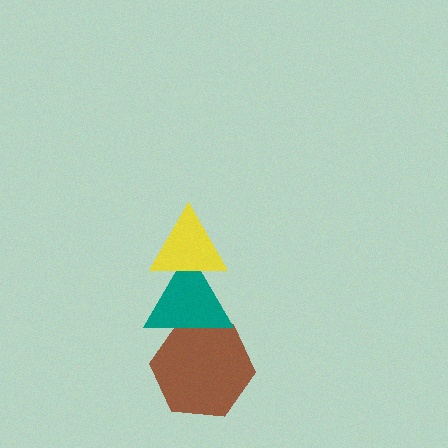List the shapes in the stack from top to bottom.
From top to bottom: the yellow triangle, the teal triangle, the brown hexagon.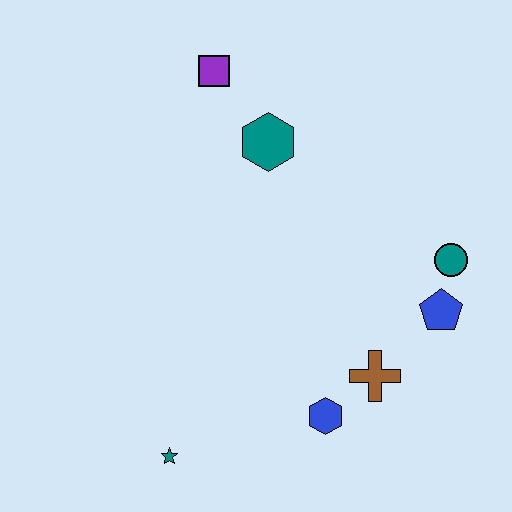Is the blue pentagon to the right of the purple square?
Yes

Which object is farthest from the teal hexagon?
The teal star is farthest from the teal hexagon.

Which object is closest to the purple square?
The teal hexagon is closest to the purple square.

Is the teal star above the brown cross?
No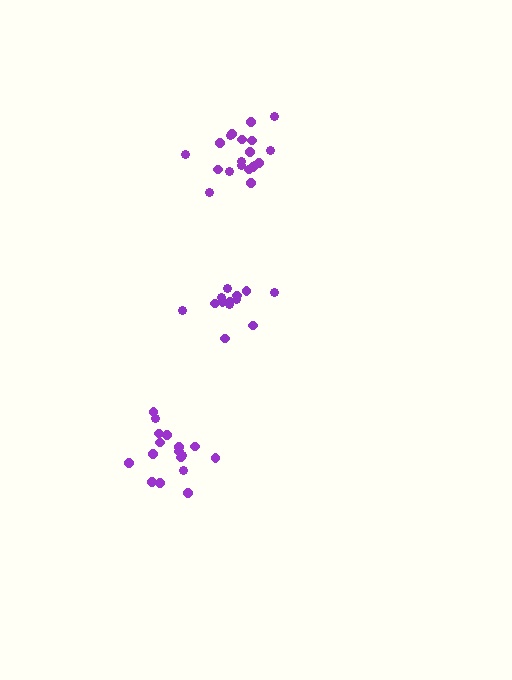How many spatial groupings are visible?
There are 3 spatial groupings.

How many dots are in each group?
Group 1: 17 dots, Group 2: 14 dots, Group 3: 20 dots (51 total).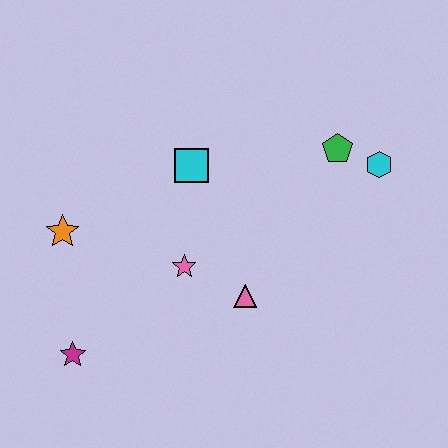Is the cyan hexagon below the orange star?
No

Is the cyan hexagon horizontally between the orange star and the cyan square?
No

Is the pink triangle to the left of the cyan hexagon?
Yes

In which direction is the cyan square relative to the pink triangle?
The cyan square is above the pink triangle.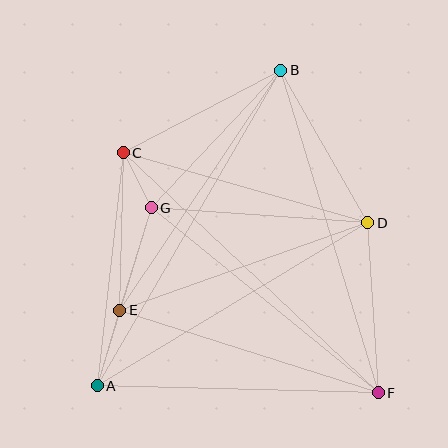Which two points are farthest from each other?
Points A and B are farthest from each other.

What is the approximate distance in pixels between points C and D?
The distance between C and D is approximately 254 pixels.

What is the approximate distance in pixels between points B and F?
The distance between B and F is approximately 337 pixels.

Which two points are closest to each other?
Points C and G are closest to each other.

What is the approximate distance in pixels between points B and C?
The distance between B and C is approximately 178 pixels.